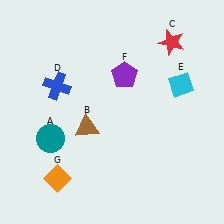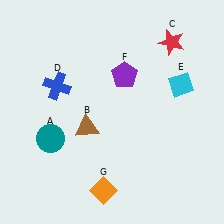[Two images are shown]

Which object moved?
The orange diamond (G) moved right.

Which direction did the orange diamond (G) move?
The orange diamond (G) moved right.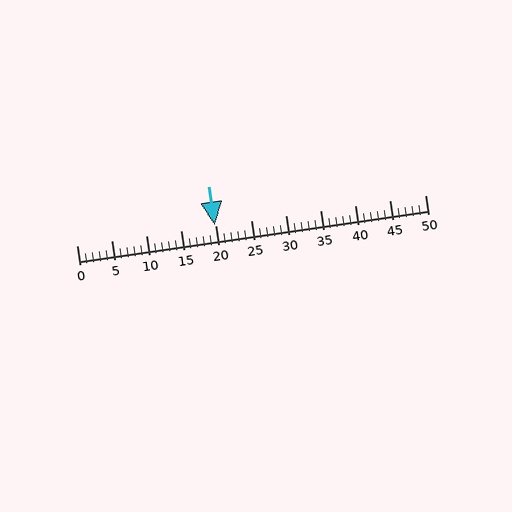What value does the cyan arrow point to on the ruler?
The cyan arrow points to approximately 20.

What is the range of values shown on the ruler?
The ruler shows values from 0 to 50.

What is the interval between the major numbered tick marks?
The major tick marks are spaced 5 units apart.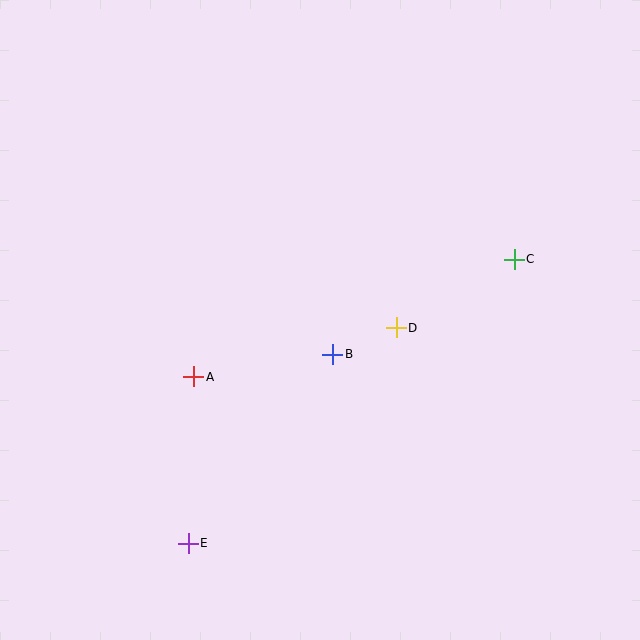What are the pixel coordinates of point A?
Point A is at (194, 377).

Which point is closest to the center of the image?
Point B at (333, 354) is closest to the center.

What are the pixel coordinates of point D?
Point D is at (396, 328).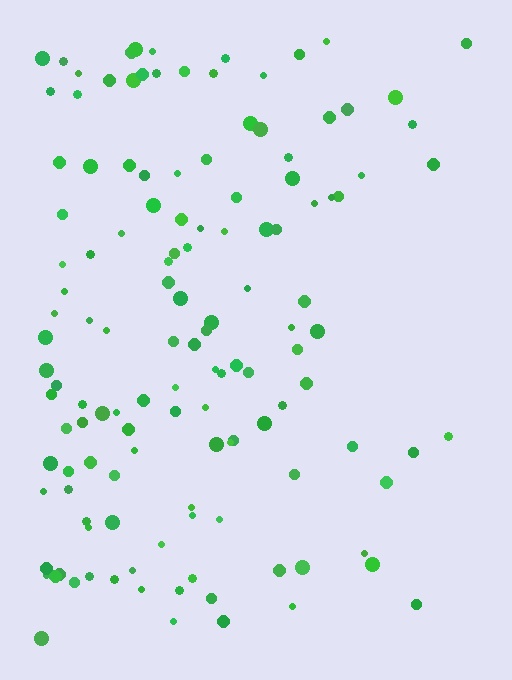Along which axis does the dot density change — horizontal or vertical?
Horizontal.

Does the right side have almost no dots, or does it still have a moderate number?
Still a moderate number, just noticeably fewer than the left.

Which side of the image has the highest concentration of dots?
The left.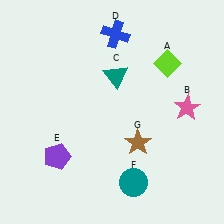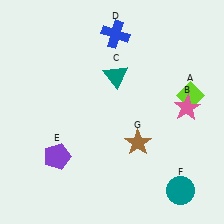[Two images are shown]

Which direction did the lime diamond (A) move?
The lime diamond (A) moved down.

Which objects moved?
The objects that moved are: the lime diamond (A), the teal circle (F).